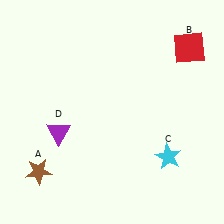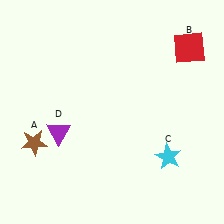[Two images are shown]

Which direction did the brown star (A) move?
The brown star (A) moved up.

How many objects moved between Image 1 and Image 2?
1 object moved between the two images.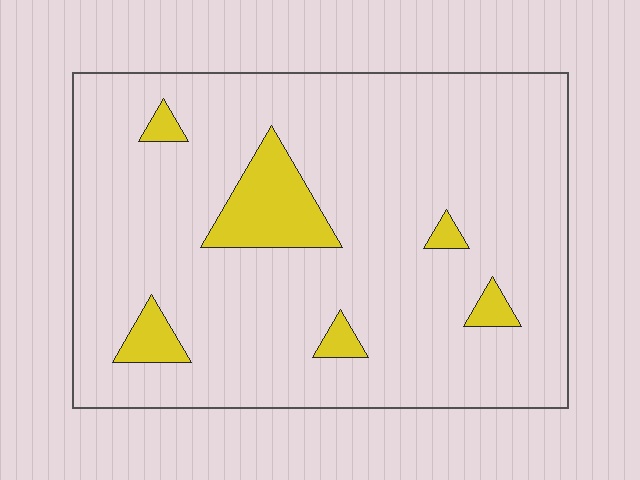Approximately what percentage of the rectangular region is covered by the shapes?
Approximately 10%.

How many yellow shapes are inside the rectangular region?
6.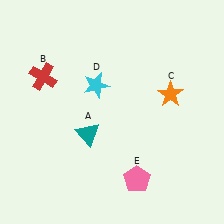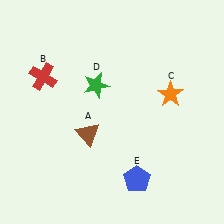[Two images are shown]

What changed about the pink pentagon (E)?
In Image 1, E is pink. In Image 2, it changed to blue.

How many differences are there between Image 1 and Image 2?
There are 3 differences between the two images.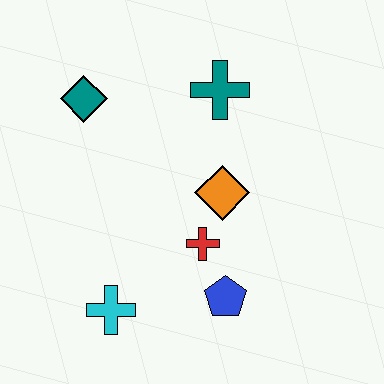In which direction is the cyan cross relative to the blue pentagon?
The cyan cross is to the left of the blue pentagon.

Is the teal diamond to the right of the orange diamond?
No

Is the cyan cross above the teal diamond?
No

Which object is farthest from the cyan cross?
The teal cross is farthest from the cyan cross.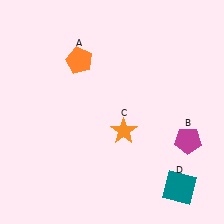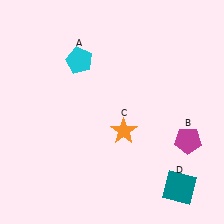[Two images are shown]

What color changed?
The pentagon (A) changed from orange in Image 1 to cyan in Image 2.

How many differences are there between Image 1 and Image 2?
There is 1 difference between the two images.